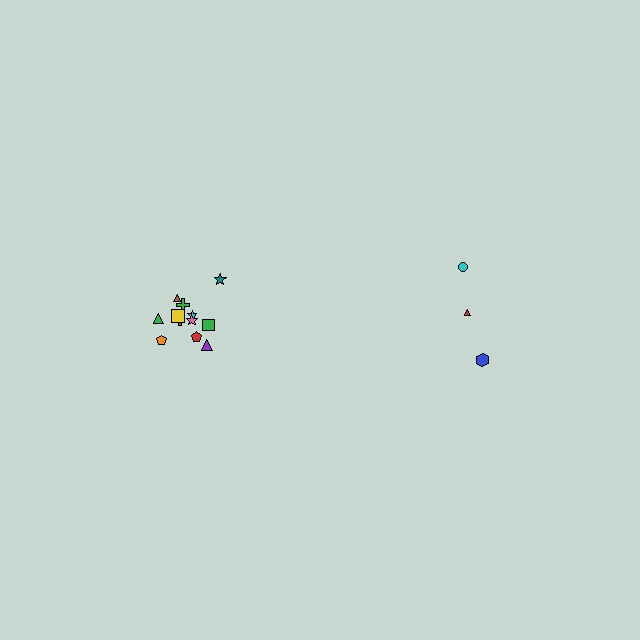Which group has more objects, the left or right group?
The left group.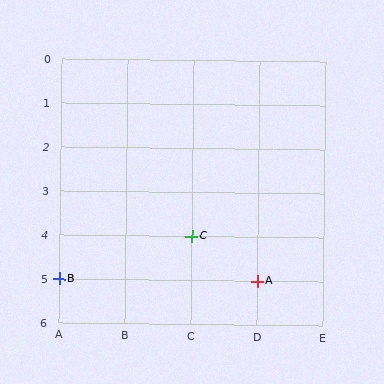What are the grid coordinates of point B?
Point B is at grid coordinates (A, 5).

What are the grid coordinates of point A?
Point A is at grid coordinates (D, 5).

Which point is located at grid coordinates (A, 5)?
Point B is at (A, 5).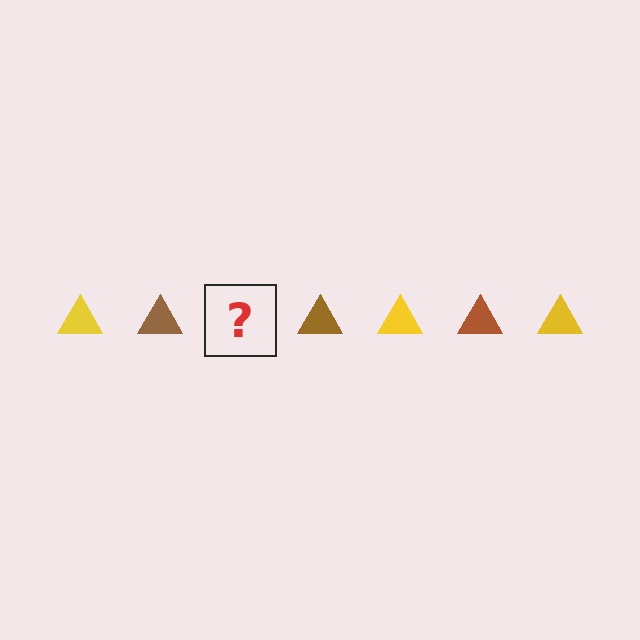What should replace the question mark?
The question mark should be replaced with a yellow triangle.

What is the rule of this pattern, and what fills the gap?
The rule is that the pattern cycles through yellow, brown triangles. The gap should be filled with a yellow triangle.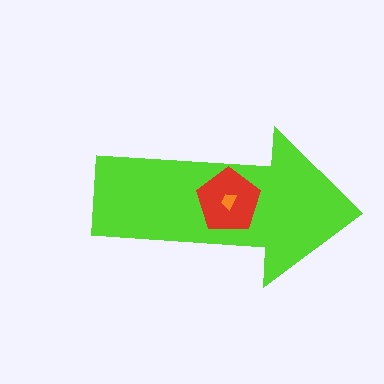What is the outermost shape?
The lime arrow.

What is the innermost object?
The orange trapezoid.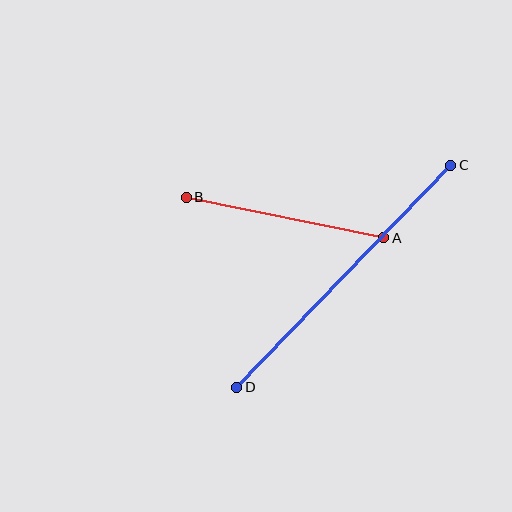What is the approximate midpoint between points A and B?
The midpoint is at approximately (285, 218) pixels.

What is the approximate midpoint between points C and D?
The midpoint is at approximately (344, 276) pixels.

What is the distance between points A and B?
The distance is approximately 202 pixels.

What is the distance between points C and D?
The distance is approximately 309 pixels.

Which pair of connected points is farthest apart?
Points C and D are farthest apart.